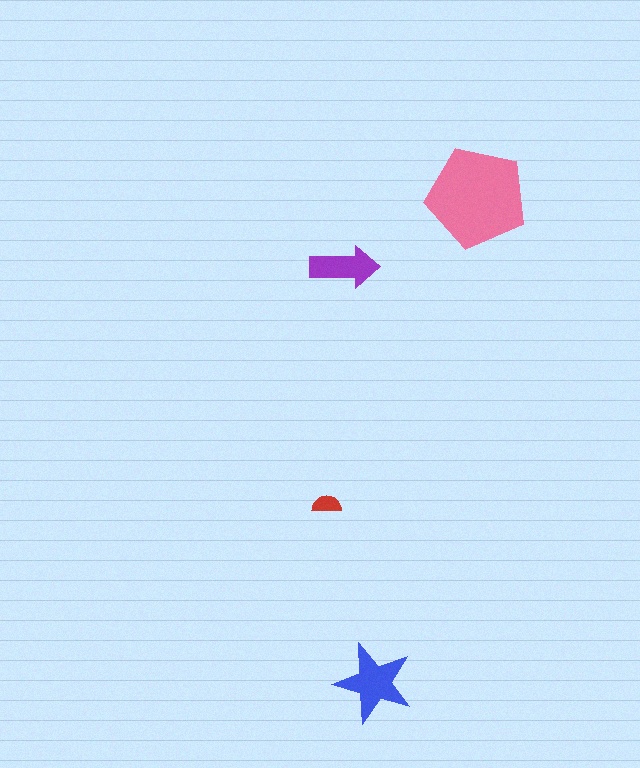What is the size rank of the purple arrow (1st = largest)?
3rd.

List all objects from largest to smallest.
The pink pentagon, the blue star, the purple arrow, the red semicircle.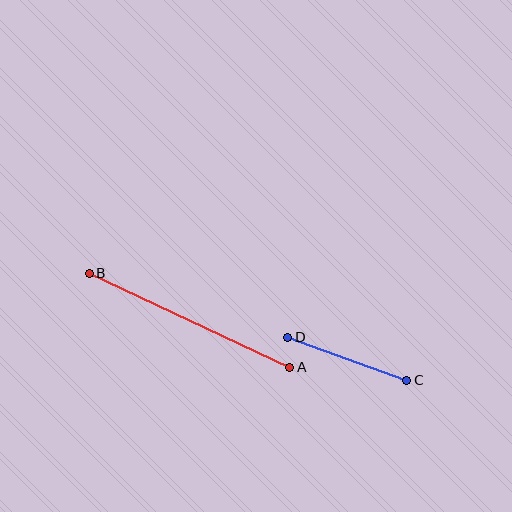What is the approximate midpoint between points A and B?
The midpoint is at approximately (190, 320) pixels.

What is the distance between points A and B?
The distance is approximately 221 pixels.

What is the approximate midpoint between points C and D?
The midpoint is at approximately (347, 359) pixels.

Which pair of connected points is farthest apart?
Points A and B are farthest apart.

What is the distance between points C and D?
The distance is approximately 127 pixels.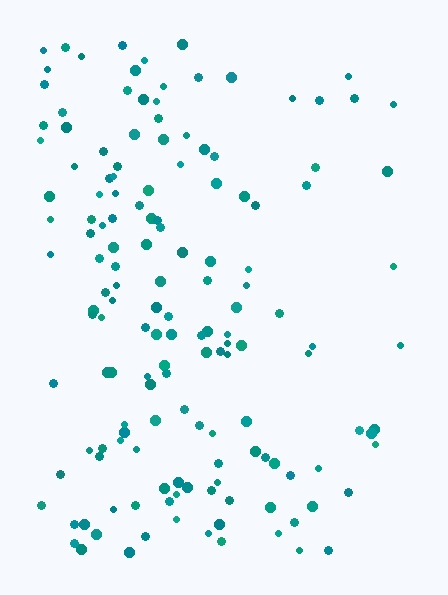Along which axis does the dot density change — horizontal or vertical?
Horizontal.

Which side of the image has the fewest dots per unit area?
The right.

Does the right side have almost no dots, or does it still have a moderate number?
Still a moderate number, just noticeably fewer than the left.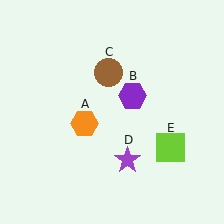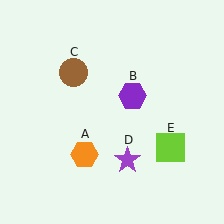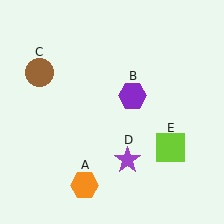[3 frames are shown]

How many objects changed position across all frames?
2 objects changed position: orange hexagon (object A), brown circle (object C).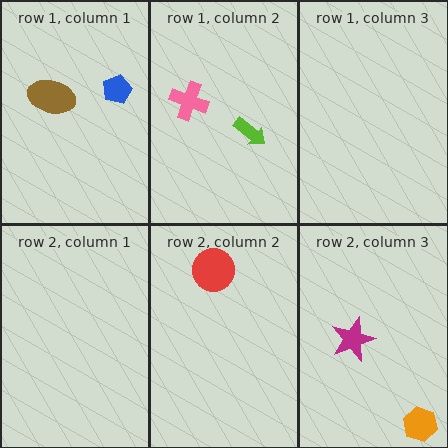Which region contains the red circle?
The row 2, column 2 region.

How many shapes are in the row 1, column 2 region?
2.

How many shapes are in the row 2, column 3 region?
2.